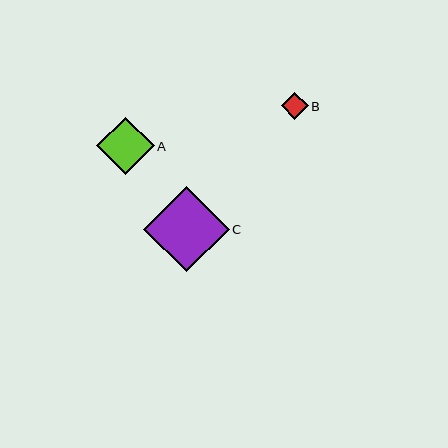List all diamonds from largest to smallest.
From largest to smallest: C, A, B.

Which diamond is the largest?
Diamond C is the largest with a size of approximately 86 pixels.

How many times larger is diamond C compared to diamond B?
Diamond C is approximately 3.2 times the size of diamond B.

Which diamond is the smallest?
Diamond B is the smallest with a size of approximately 27 pixels.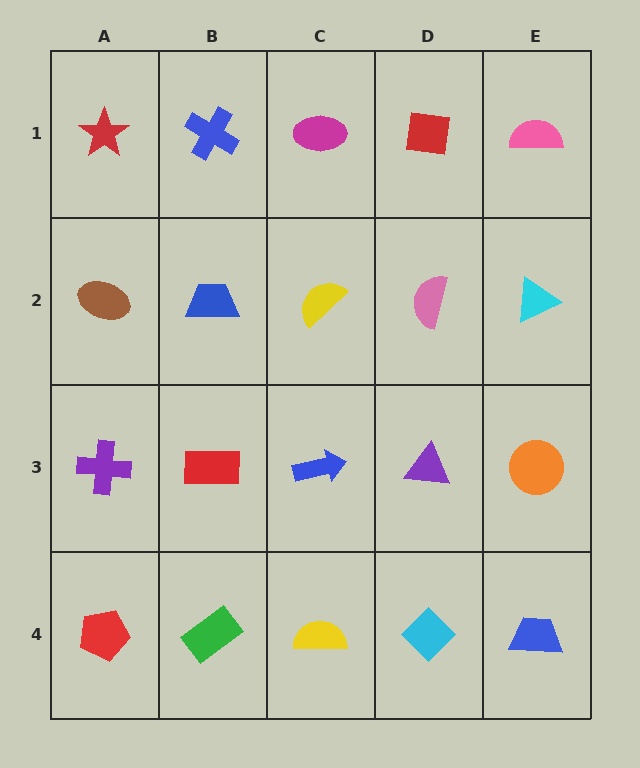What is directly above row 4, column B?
A red rectangle.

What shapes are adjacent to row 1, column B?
A blue trapezoid (row 2, column B), a red star (row 1, column A), a magenta ellipse (row 1, column C).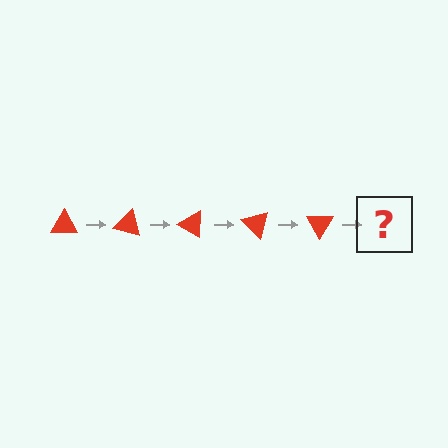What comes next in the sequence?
The next element should be a red triangle rotated 75 degrees.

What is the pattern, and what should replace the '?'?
The pattern is that the triangle rotates 15 degrees each step. The '?' should be a red triangle rotated 75 degrees.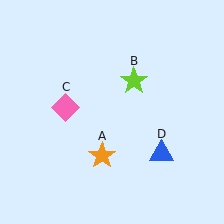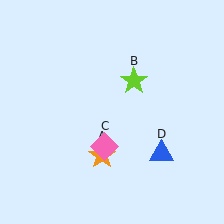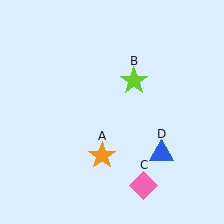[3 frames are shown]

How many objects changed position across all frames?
1 object changed position: pink diamond (object C).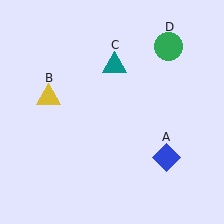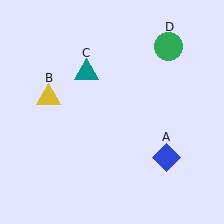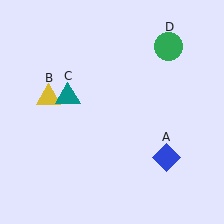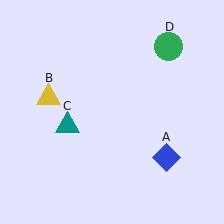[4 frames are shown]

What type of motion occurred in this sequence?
The teal triangle (object C) rotated counterclockwise around the center of the scene.